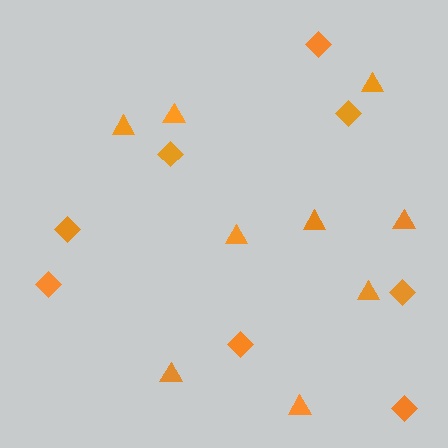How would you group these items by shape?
There are 2 groups: one group of triangles (9) and one group of diamonds (8).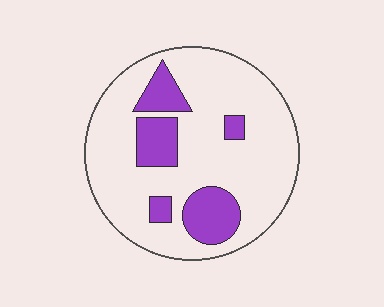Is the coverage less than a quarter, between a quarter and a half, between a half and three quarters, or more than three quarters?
Less than a quarter.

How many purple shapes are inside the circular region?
5.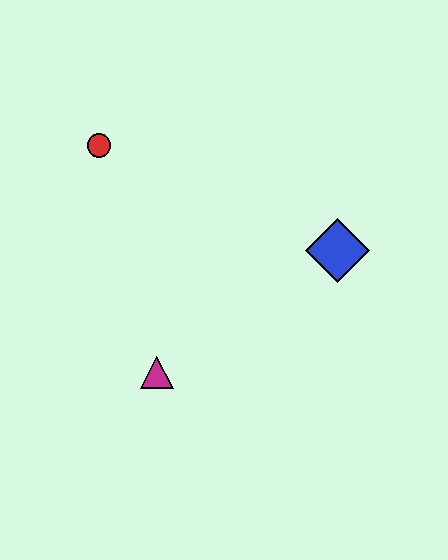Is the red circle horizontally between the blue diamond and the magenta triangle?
No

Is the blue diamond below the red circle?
Yes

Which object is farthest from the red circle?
The blue diamond is farthest from the red circle.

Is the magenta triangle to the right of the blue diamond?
No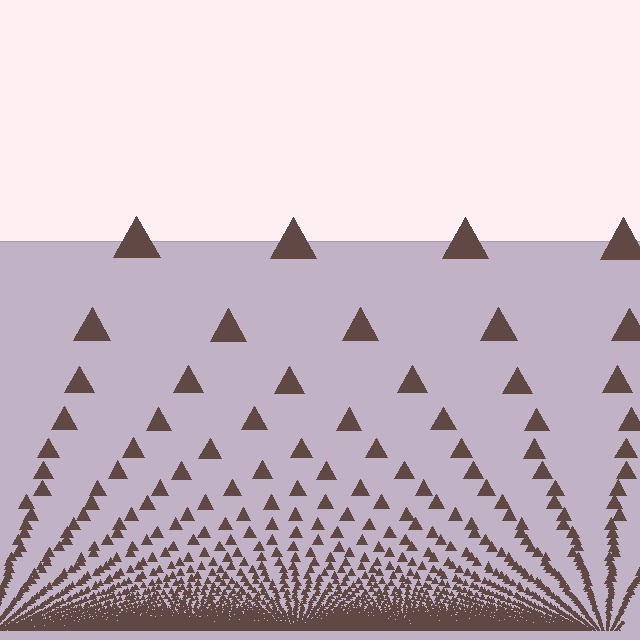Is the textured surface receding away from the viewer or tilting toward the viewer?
The surface appears to tilt toward the viewer. Texture elements get larger and sparser toward the top.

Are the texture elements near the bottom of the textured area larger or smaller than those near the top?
Smaller. The gradient is inverted — elements near the bottom are smaller and denser.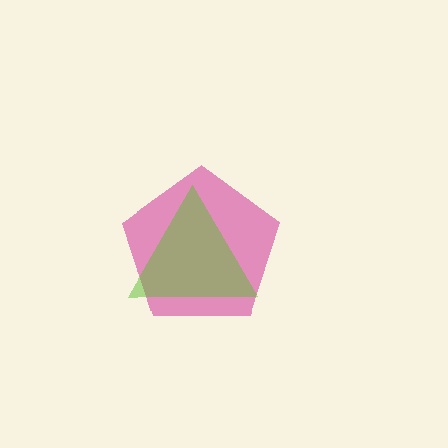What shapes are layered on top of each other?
The layered shapes are: a magenta pentagon, a lime triangle.